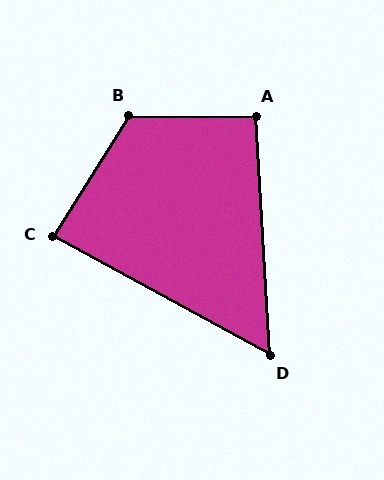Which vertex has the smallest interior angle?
D, at approximately 58 degrees.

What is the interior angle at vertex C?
Approximately 87 degrees (approximately right).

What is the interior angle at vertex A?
Approximately 93 degrees (approximately right).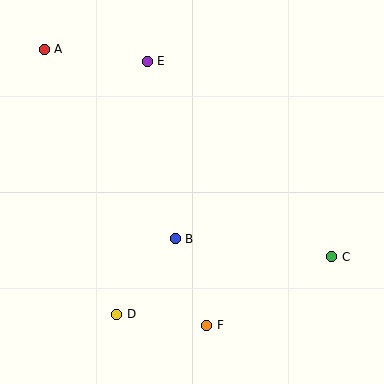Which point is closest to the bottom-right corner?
Point C is closest to the bottom-right corner.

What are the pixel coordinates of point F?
Point F is at (207, 325).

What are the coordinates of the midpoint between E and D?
The midpoint between E and D is at (132, 188).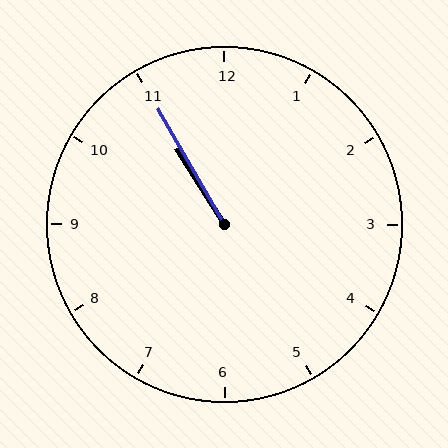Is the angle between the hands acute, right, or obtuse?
It is acute.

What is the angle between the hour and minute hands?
Approximately 2 degrees.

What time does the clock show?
10:55.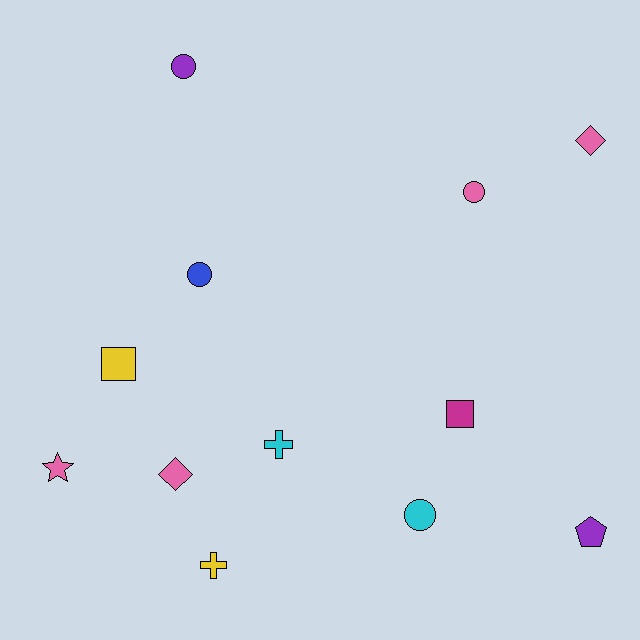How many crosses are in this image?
There are 2 crosses.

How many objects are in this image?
There are 12 objects.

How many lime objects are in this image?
There are no lime objects.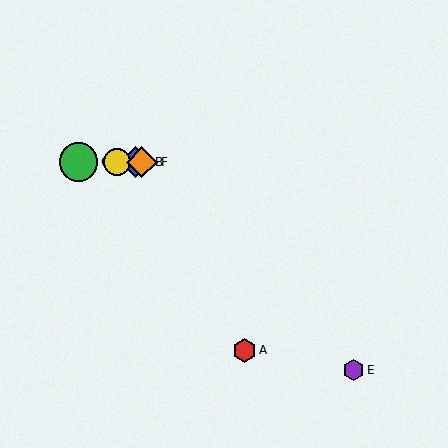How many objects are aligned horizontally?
4 objects (B, C, D, F) are aligned horizontally.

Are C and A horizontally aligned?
No, C is at y≈162 and A is at y≈350.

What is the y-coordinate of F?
Object F is at y≈162.